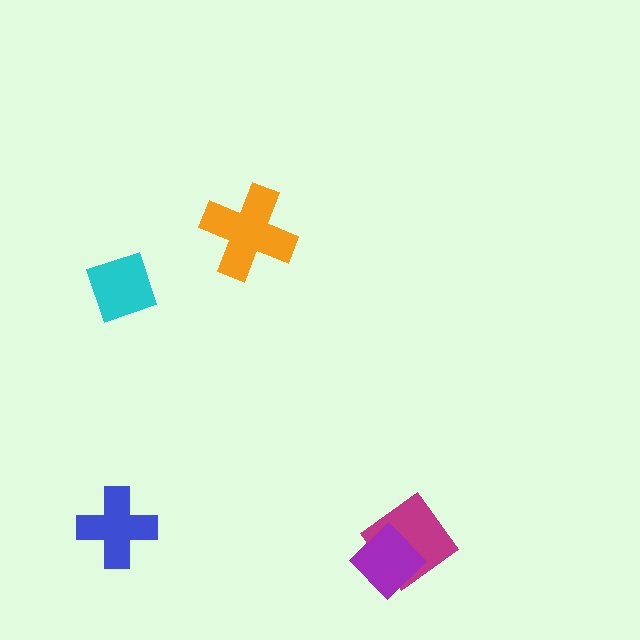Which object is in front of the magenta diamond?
The purple diamond is in front of the magenta diamond.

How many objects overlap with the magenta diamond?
1 object overlaps with the magenta diamond.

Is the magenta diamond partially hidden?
Yes, it is partially covered by another shape.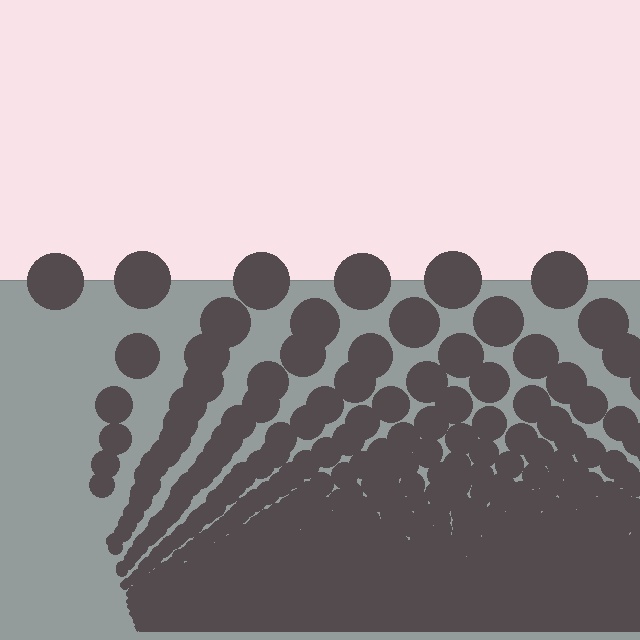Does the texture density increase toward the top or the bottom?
Density increases toward the bottom.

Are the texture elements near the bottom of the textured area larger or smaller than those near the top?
Smaller. The gradient is inverted — elements near the bottom are smaller and denser.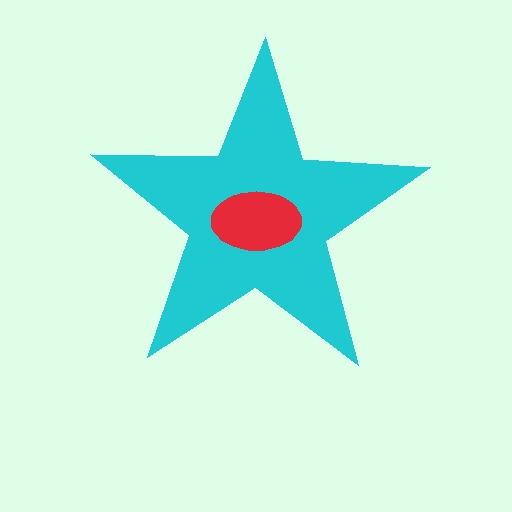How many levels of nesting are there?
2.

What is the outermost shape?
The cyan star.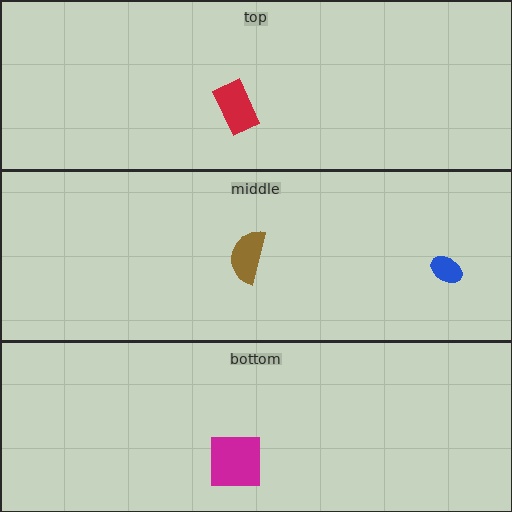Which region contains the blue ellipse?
The middle region.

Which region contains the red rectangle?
The top region.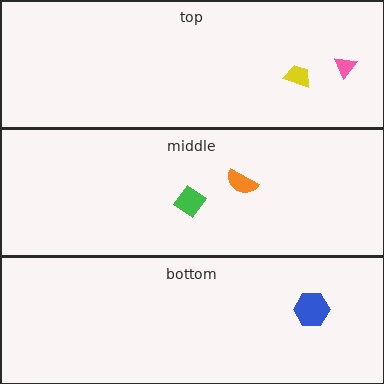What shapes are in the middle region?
The orange semicircle, the green diamond.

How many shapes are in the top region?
2.